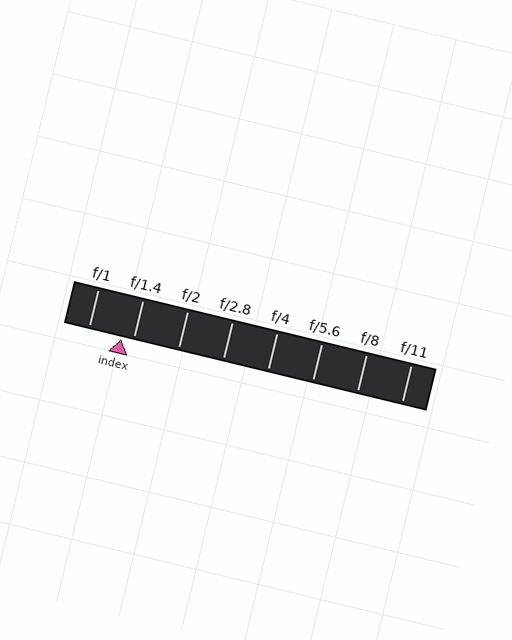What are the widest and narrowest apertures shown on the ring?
The widest aperture shown is f/1 and the narrowest is f/11.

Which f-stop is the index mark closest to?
The index mark is closest to f/1.4.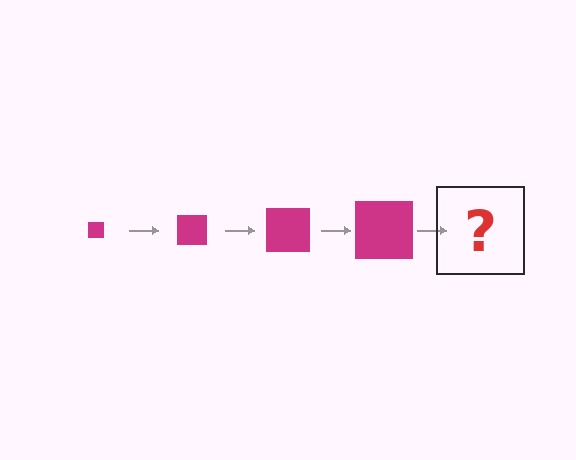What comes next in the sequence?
The next element should be a magenta square, larger than the previous one.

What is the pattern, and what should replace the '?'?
The pattern is that the square gets progressively larger each step. The '?' should be a magenta square, larger than the previous one.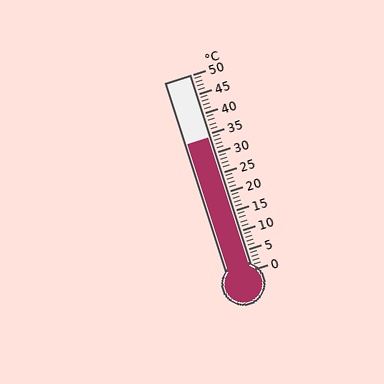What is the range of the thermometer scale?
The thermometer scale ranges from 0°C to 50°C.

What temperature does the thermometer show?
The thermometer shows approximately 34°C.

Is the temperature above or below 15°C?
The temperature is above 15°C.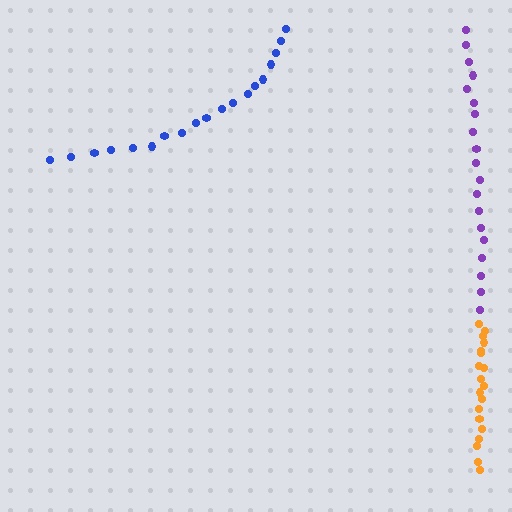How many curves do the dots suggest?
There are 3 distinct paths.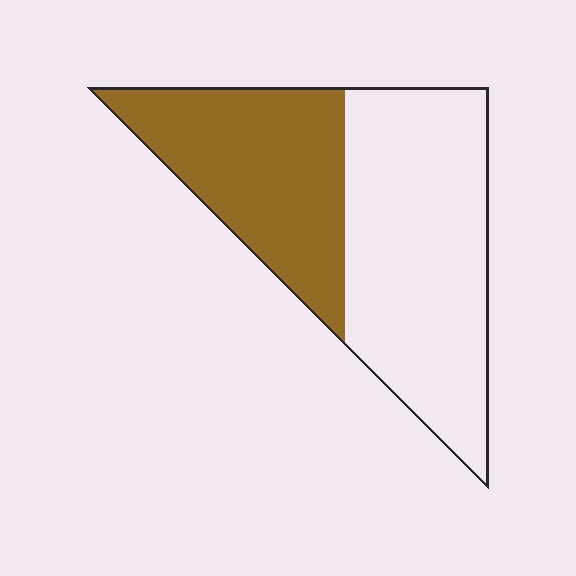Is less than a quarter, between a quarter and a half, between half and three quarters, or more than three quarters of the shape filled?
Between a quarter and a half.